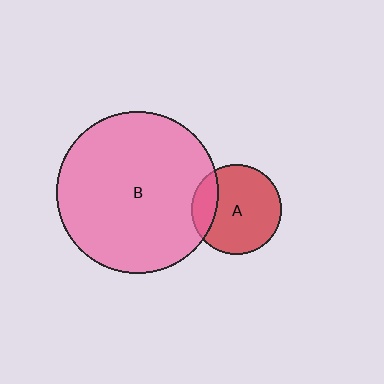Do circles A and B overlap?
Yes.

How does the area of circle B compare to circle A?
Approximately 3.3 times.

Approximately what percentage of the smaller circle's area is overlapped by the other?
Approximately 20%.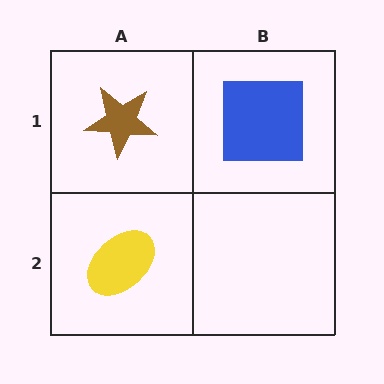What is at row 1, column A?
A brown star.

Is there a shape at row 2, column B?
No, that cell is empty.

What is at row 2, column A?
A yellow ellipse.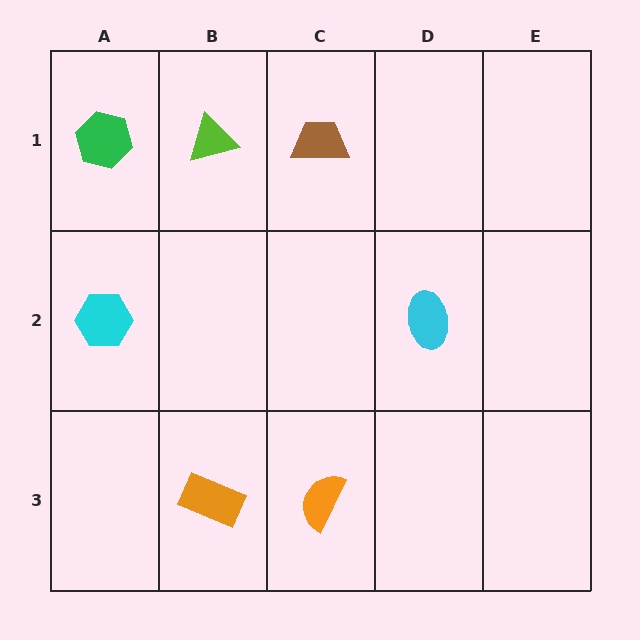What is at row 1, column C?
A brown trapezoid.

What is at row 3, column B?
An orange rectangle.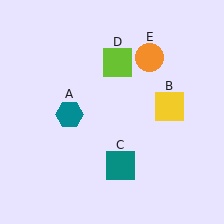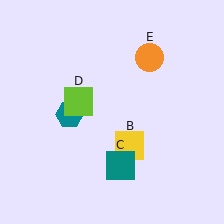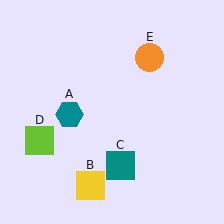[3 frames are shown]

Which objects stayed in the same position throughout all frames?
Teal hexagon (object A) and teal square (object C) and orange circle (object E) remained stationary.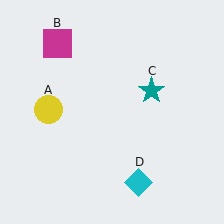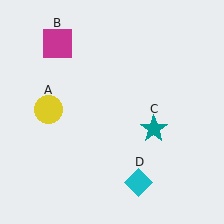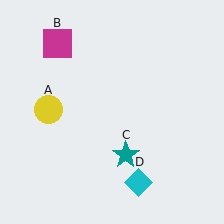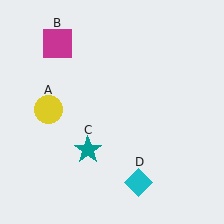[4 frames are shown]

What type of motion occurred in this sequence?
The teal star (object C) rotated clockwise around the center of the scene.